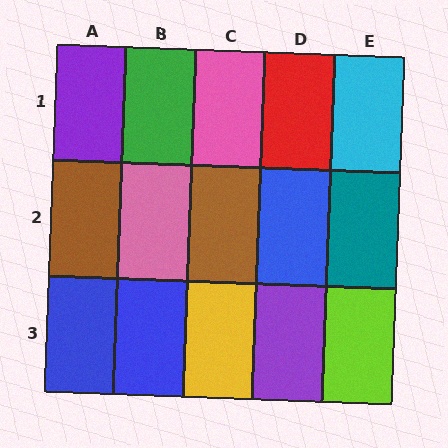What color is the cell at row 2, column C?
Brown.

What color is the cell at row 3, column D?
Purple.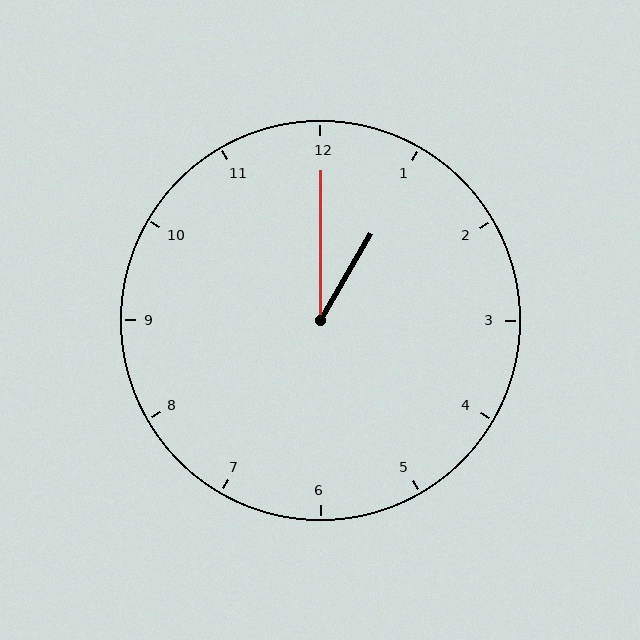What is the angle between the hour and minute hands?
Approximately 30 degrees.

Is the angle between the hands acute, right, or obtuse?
It is acute.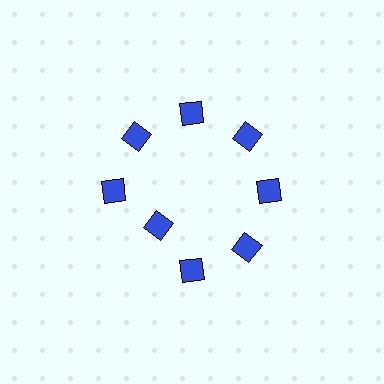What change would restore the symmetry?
The symmetry would be restored by moving it outward, back onto the ring so that all 8 diamonds sit at equal angles and equal distance from the center.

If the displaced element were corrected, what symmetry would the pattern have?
It would have 8-fold rotational symmetry — the pattern would map onto itself every 45 degrees.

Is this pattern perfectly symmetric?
No. The 8 blue diamonds are arranged in a ring, but one element near the 8 o'clock position is pulled inward toward the center, breaking the 8-fold rotational symmetry.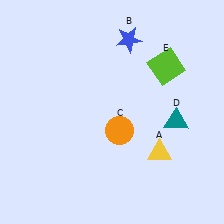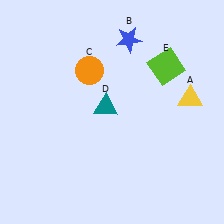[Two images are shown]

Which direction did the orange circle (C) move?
The orange circle (C) moved up.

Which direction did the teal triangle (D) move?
The teal triangle (D) moved left.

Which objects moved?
The objects that moved are: the yellow triangle (A), the orange circle (C), the teal triangle (D).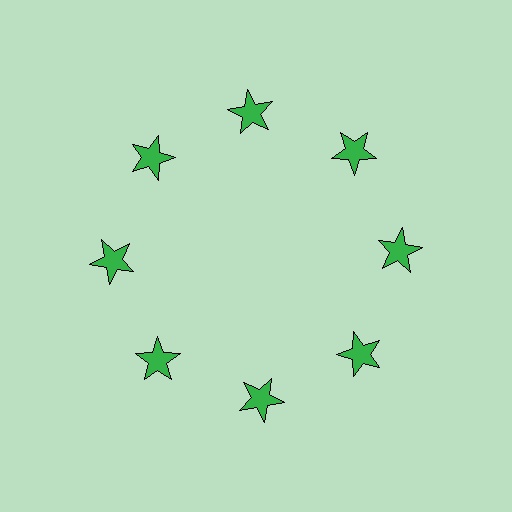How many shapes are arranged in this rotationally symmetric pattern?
There are 8 shapes, arranged in 8 groups of 1.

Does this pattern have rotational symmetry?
Yes, this pattern has 8-fold rotational symmetry. It looks the same after rotating 45 degrees around the center.